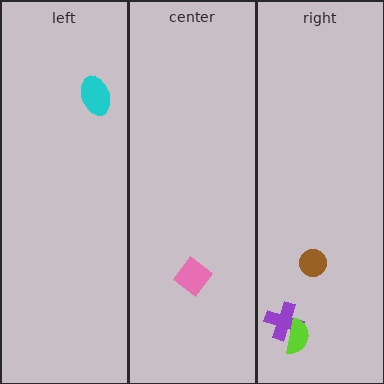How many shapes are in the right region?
3.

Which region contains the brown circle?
The right region.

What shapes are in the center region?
The pink diamond.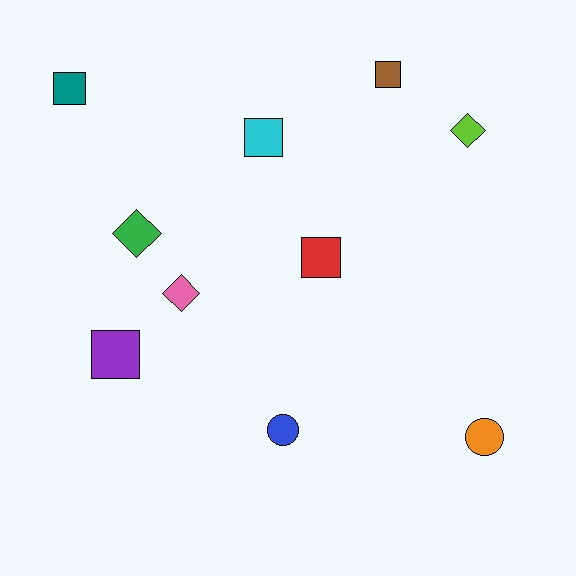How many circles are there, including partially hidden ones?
There are 2 circles.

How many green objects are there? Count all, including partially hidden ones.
There is 1 green object.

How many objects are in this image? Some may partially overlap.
There are 10 objects.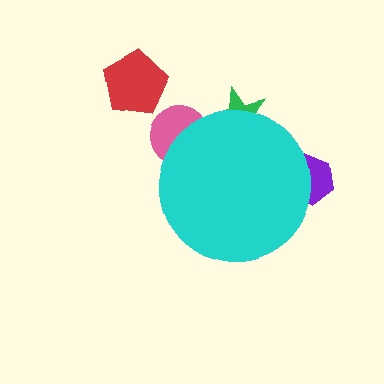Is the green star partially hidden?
Yes, the green star is partially hidden behind the cyan circle.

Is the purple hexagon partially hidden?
Yes, the purple hexagon is partially hidden behind the cyan circle.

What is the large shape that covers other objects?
A cyan circle.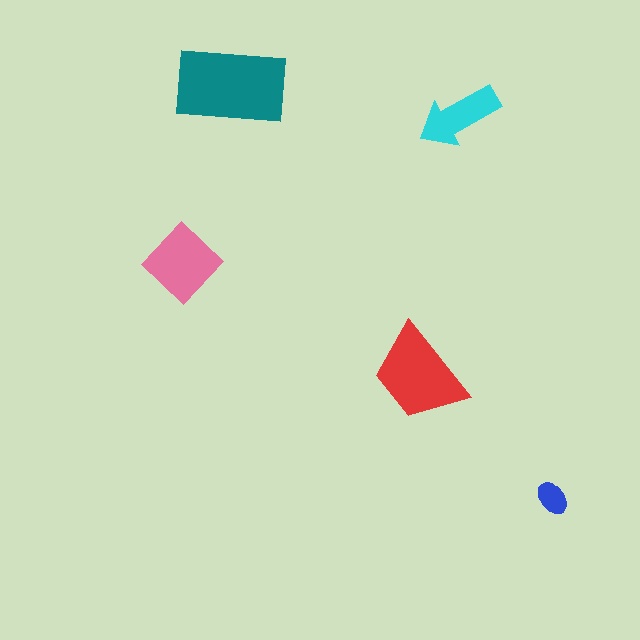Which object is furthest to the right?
The blue ellipse is rightmost.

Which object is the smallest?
The blue ellipse.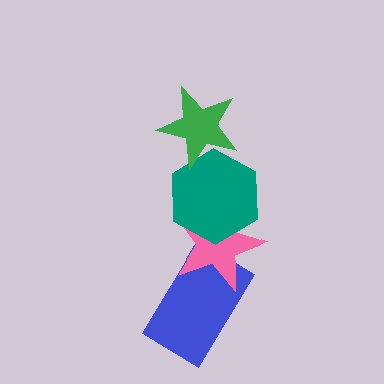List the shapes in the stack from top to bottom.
From top to bottom: the green star, the teal hexagon, the pink star, the blue rectangle.